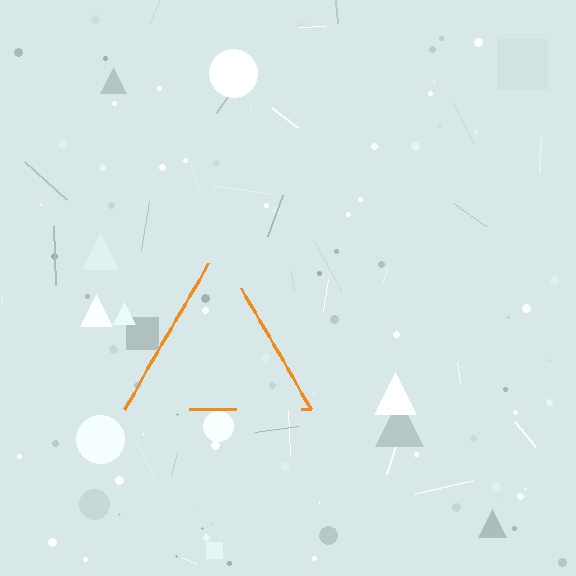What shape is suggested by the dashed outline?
The dashed outline suggests a triangle.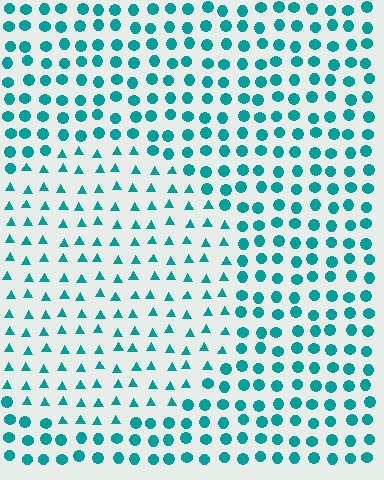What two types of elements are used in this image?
The image uses triangles inside the circle region and circles outside it.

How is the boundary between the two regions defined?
The boundary is defined by a change in element shape: triangles inside vs. circles outside. All elements share the same color and spacing.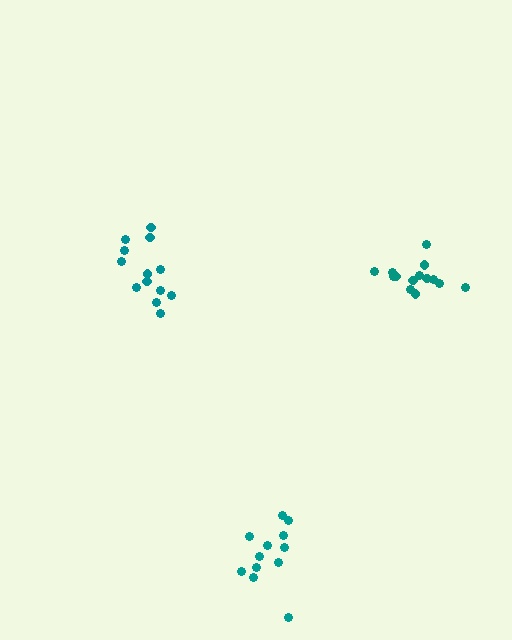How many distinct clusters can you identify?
There are 3 distinct clusters.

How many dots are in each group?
Group 1: 12 dots, Group 2: 13 dots, Group 3: 14 dots (39 total).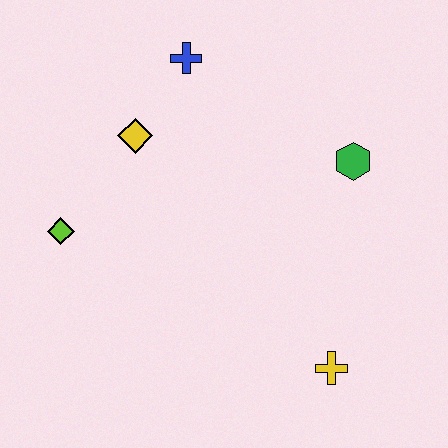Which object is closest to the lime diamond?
The yellow diamond is closest to the lime diamond.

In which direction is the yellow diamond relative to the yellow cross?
The yellow diamond is above the yellow cross.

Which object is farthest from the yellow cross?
The blue cross is farthest from the yellow cross.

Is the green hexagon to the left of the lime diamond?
No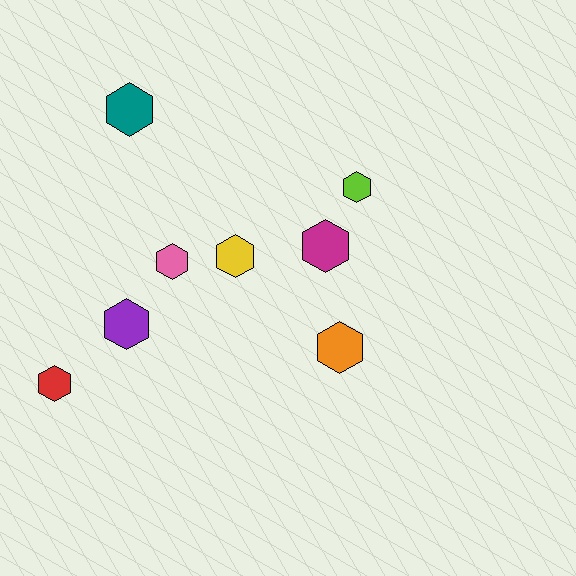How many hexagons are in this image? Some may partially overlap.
There are 8 hexagons.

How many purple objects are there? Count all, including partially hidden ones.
There is 1 purple object.